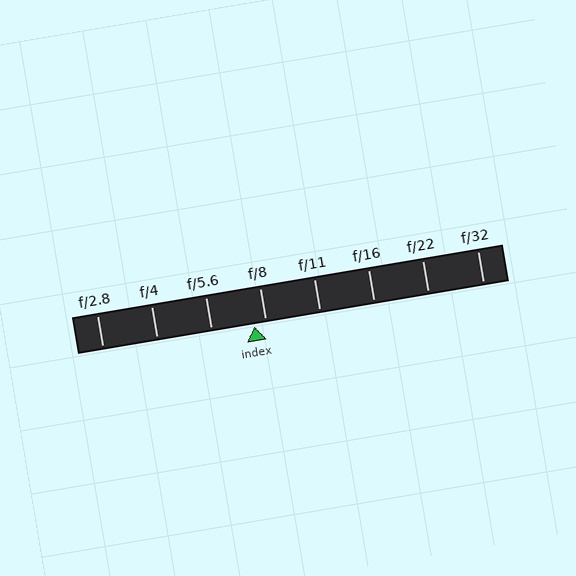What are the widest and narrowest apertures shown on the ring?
The widest aperture shown is f/2.8 and the narrowest is f/32.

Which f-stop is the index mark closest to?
The index mark is closest to f/8.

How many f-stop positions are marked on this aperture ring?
There are 8 f-stop positions marked.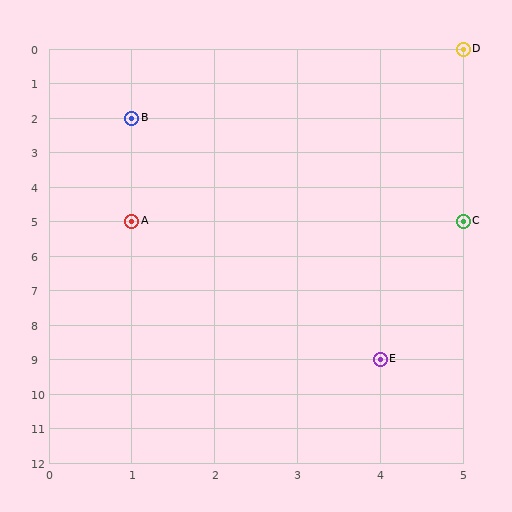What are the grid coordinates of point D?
Point D is at grid coordinates (5, 0).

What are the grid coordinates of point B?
Point B is at grid coordinates (1, 2).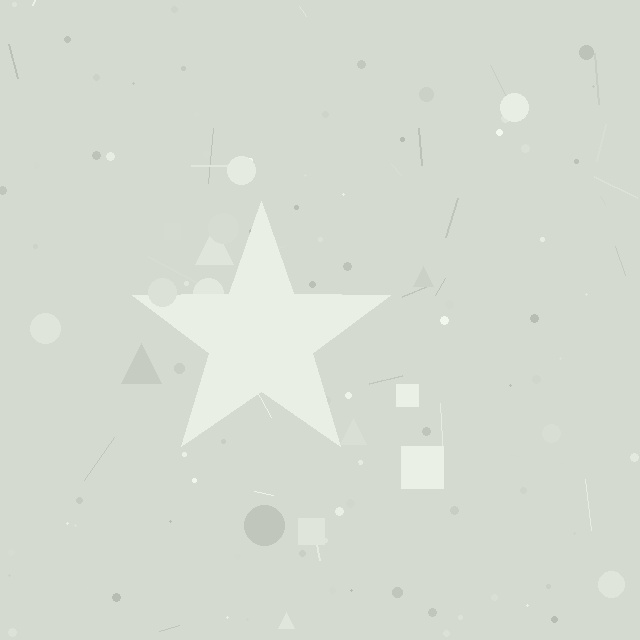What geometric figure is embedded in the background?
A star is embedded in the background.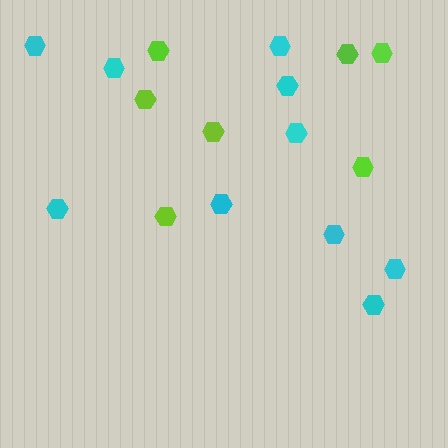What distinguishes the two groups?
There are 2 groups: one group of lime hexagons (7) and one group of cyan hexagons (10).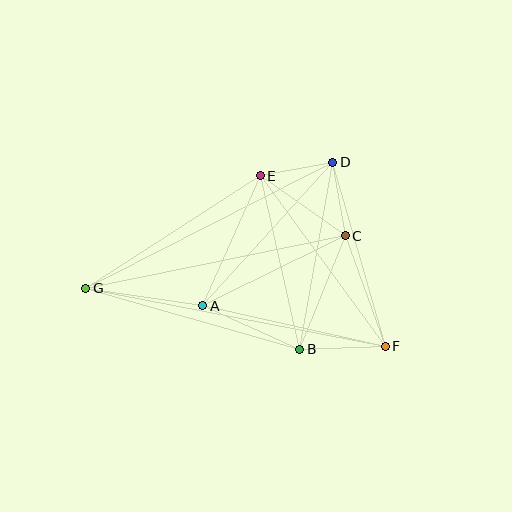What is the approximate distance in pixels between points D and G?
The distance between D and G is approximately 277 pixels.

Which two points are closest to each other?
Points D and E are closest to each other.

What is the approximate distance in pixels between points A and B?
The distance between A and B is approximately 106 pixels.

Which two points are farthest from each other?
Points F and G are farthest from each other.